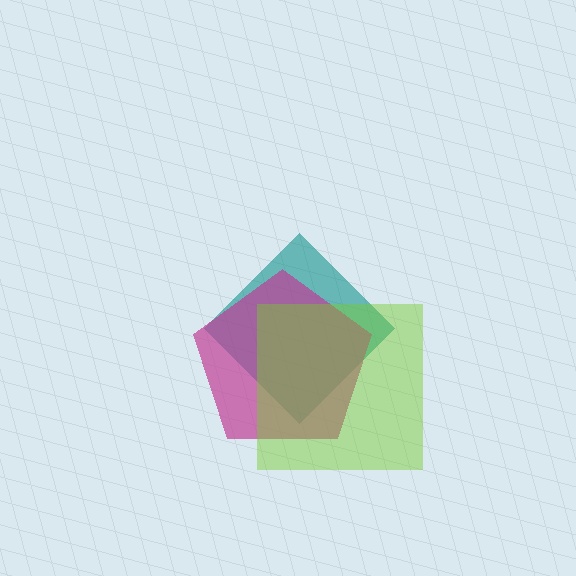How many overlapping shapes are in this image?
There are 3 overlapping shapes in the image.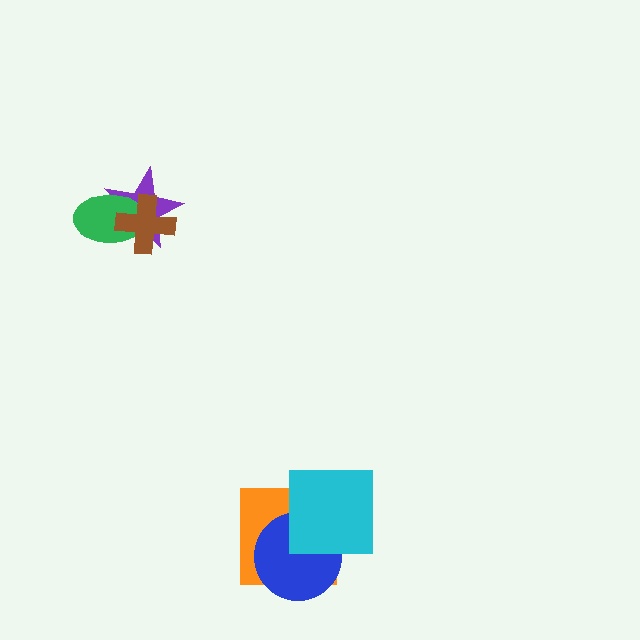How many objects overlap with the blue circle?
2 objects overlap with the blue circle.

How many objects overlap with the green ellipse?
2 objects overlap with the green ellipse.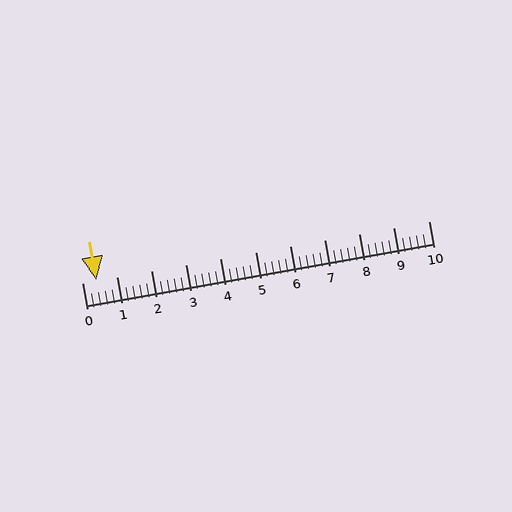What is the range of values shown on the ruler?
The ruler shows values from 0 to 10.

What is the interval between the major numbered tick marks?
The major tick marks are spaced 1 units apart.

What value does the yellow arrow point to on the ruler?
The yellow arrow points to approximately 0.4.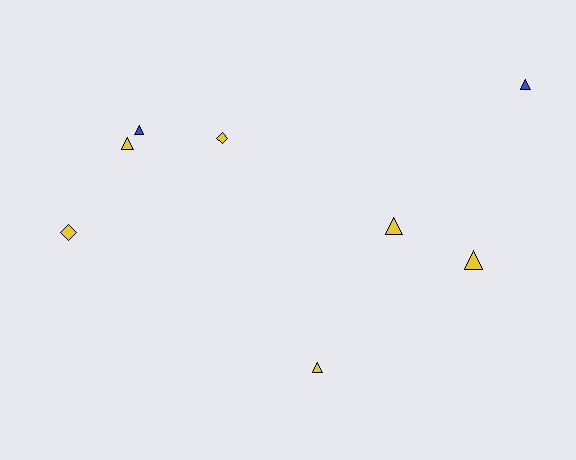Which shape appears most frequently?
Triangle, with 6 objects.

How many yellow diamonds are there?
There are 2 yellow diamonds.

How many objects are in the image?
There are 8 objects.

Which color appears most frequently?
Yellow, with 6 objects.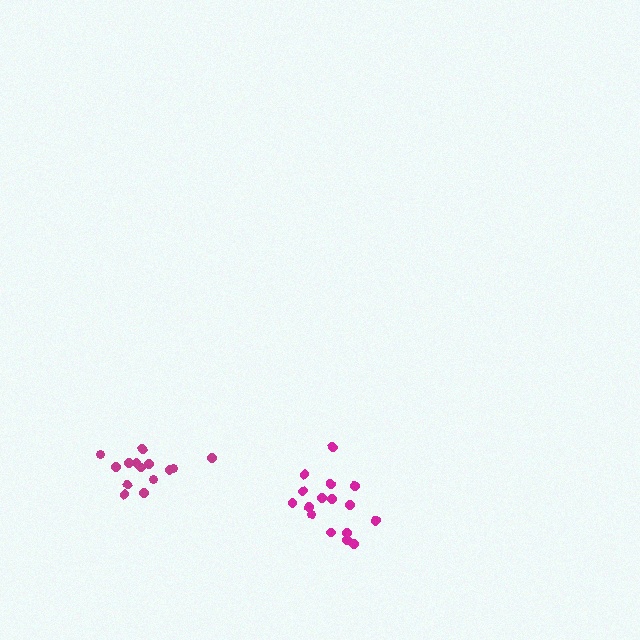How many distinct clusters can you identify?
There are 2 distinct clusters.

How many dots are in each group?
Group 1: 14 dots, Group 2: 16 dots (30 total).